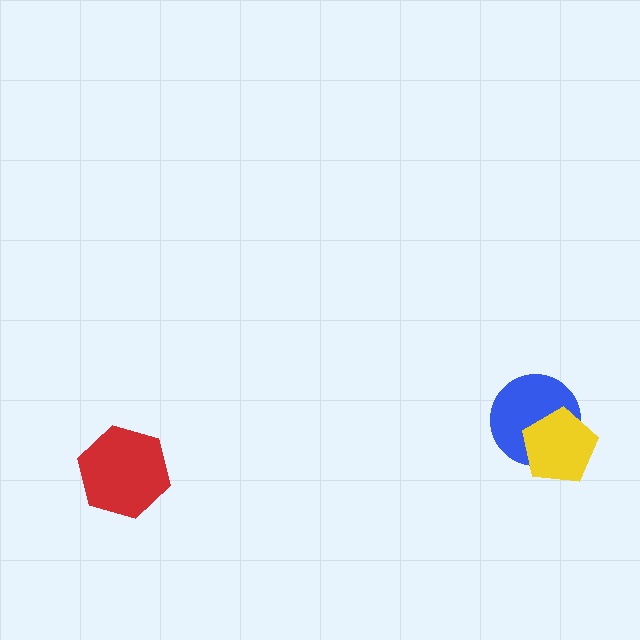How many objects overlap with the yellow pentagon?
1 object overlaps with the yellow pentagon.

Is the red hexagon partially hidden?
No, no other shape covers it.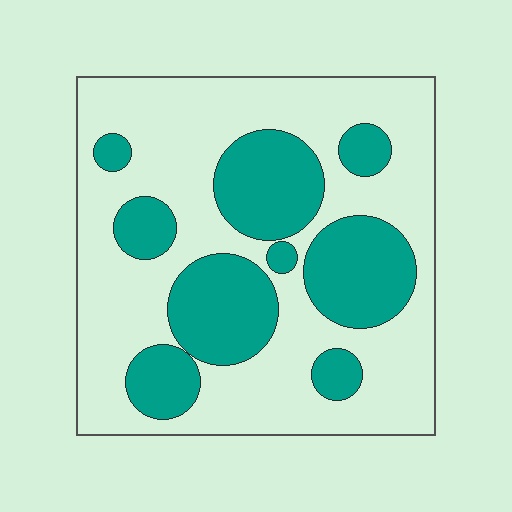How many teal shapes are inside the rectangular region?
9.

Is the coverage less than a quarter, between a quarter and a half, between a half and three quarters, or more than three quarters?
Between a quarter and a half.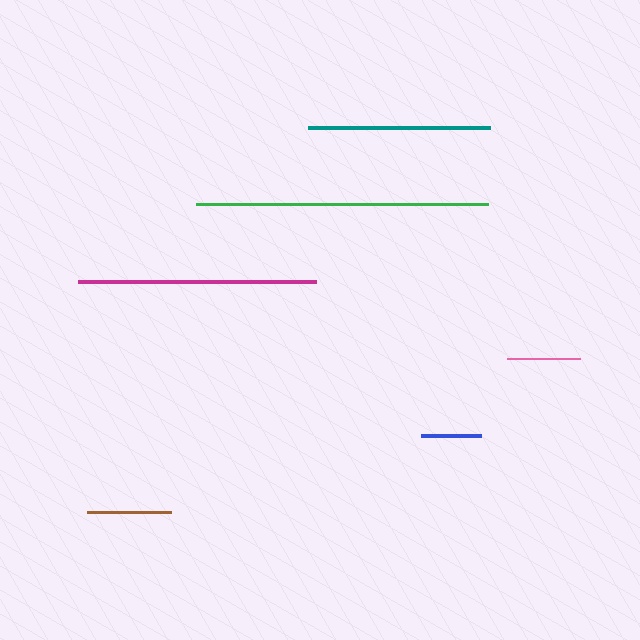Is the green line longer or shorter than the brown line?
The green line is longer than the brown line.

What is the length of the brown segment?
The brown segment is approximately 84 pixels long.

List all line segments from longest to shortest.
From longest to shortest: green, magenta, teal, brown, pink, blue.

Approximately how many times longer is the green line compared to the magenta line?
The green line is approximately 1.2 times the length of the magenta line.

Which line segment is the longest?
The green line is the longest at approximately 292 pixels.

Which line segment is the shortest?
The blue line is the shortest at approximately 60 pixels.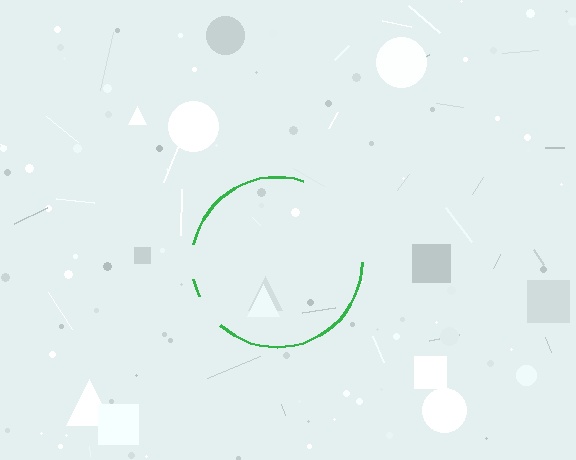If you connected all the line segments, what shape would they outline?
They would outline a circle.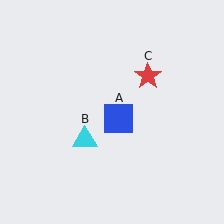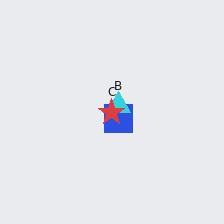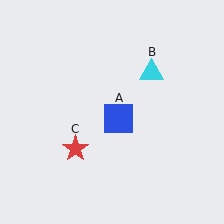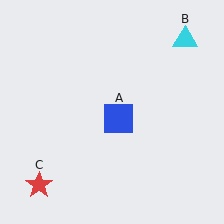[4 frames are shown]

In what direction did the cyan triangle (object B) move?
The cyan triangle (object B) moved up and to the right.